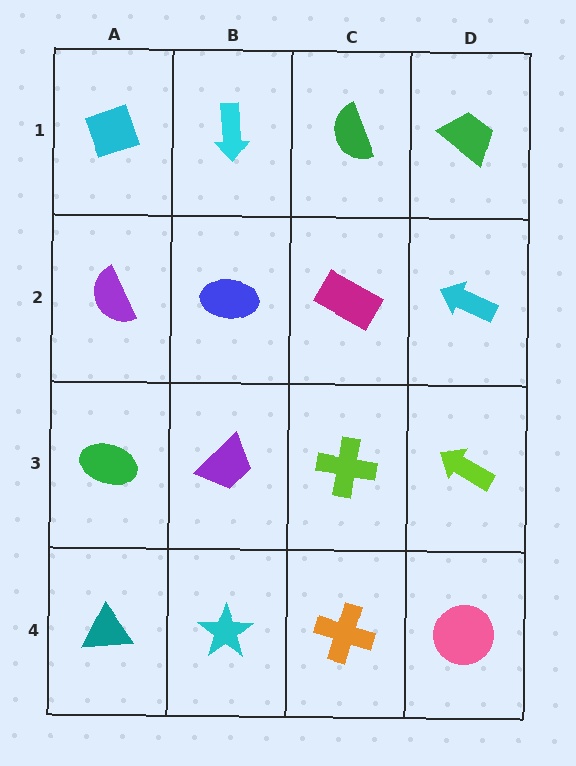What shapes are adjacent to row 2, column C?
A green semicircle (row 1, column C), a lime cross (row 3, column C), a blue ellipse (row 2, column B), a cyan arrow (row 2, column D).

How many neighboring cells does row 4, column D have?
2.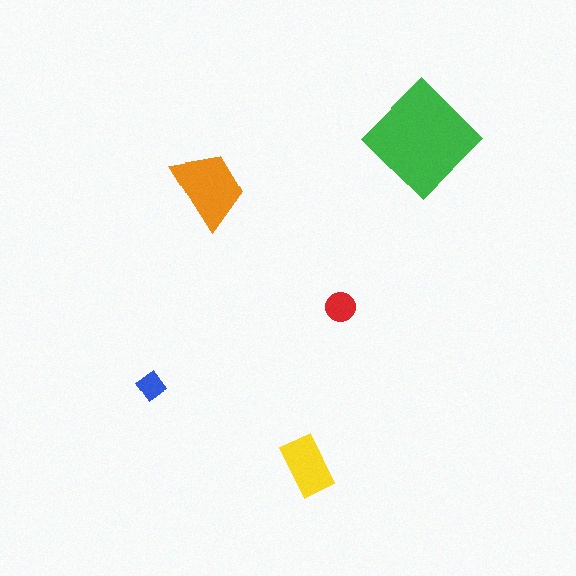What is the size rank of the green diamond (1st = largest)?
1st.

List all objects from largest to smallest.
The green diamond, the orange trapezoid, the yellow rectangle, the red circle, the blue diamond.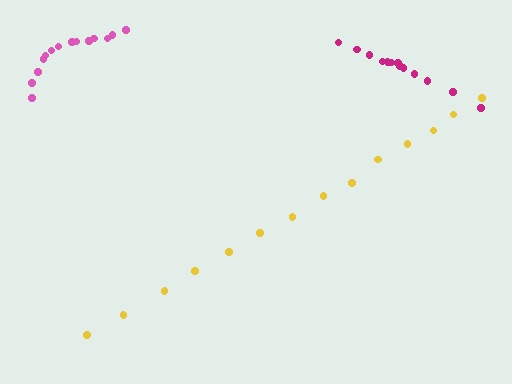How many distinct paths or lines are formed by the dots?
There are 3 distinct paths.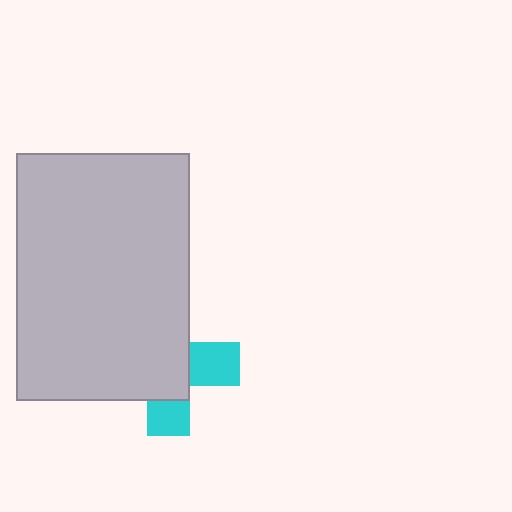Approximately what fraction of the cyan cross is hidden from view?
Roughly 65% of the cyan cross is hidden behind the light gray rectangle.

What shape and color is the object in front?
The object in front is a light gray rectangle.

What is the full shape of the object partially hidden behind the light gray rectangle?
The partially hidden object is a cyan cross.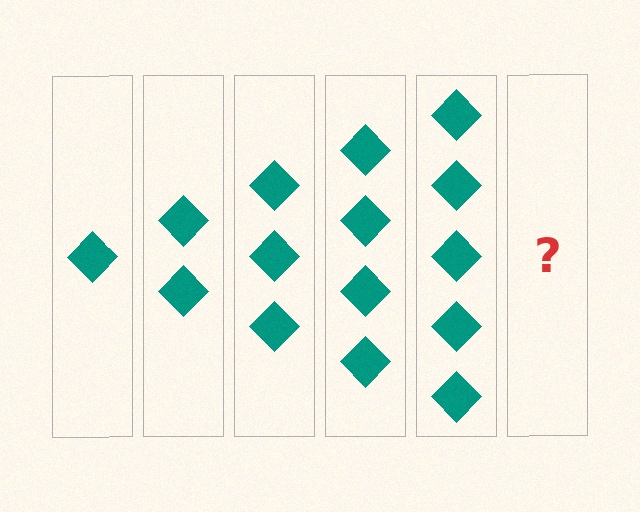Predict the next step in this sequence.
The next step is 6 diamonds.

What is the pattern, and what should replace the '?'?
The pattern is that each step adds one more diamond. The '?' should be 6 diamonds.